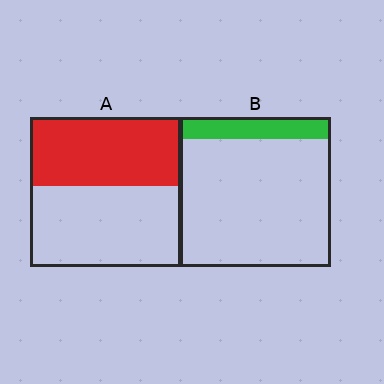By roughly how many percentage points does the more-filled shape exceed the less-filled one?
By roughly 30 percentage points (A over B).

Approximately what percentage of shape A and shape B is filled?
A is approximately 45% and B is approximately 15%.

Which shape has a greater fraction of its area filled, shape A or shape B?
Shape A.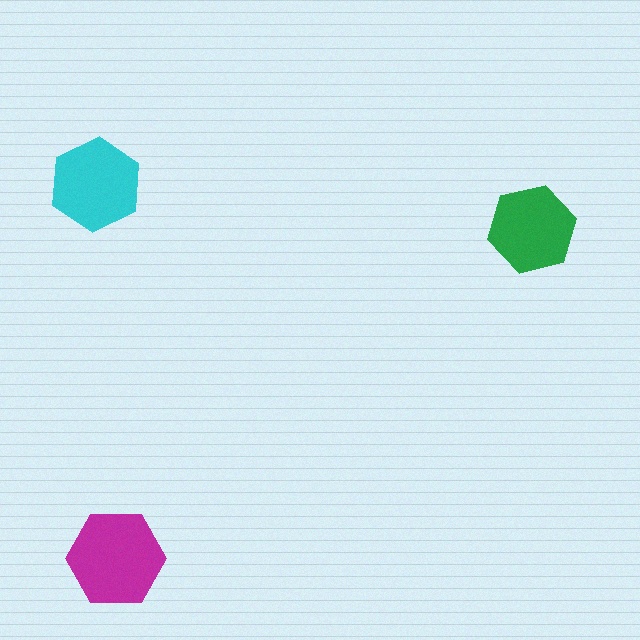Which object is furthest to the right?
The green hexagon is rightmost.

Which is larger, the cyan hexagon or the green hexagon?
The cyan one.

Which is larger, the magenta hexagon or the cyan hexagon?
The magenta one.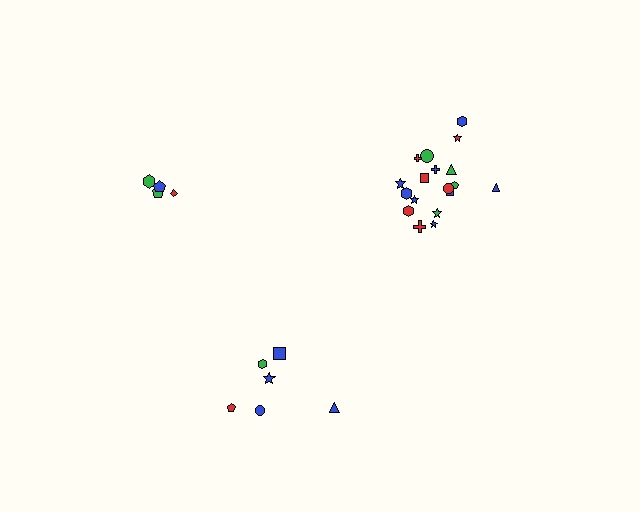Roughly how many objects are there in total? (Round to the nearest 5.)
Roughly 30 objects in total.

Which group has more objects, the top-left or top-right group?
The top-right group.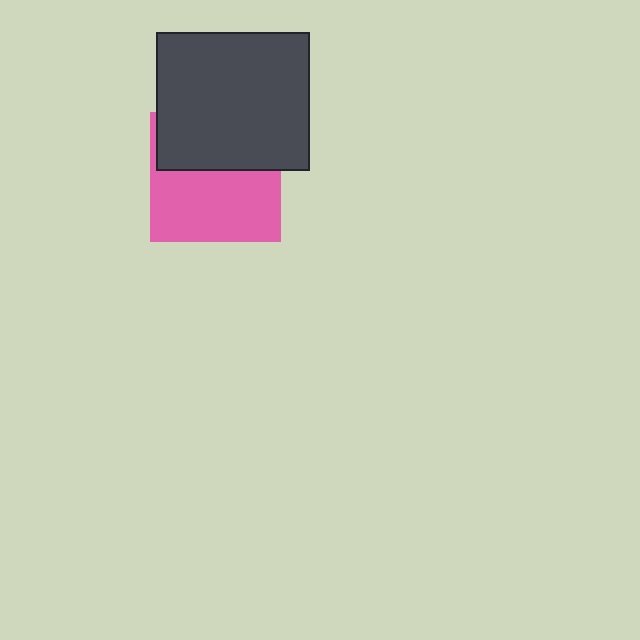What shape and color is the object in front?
The object in front is a dark gray rectangle.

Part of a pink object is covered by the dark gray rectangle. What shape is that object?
It is a square.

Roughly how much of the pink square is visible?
About half of it is visible (roughly 56%).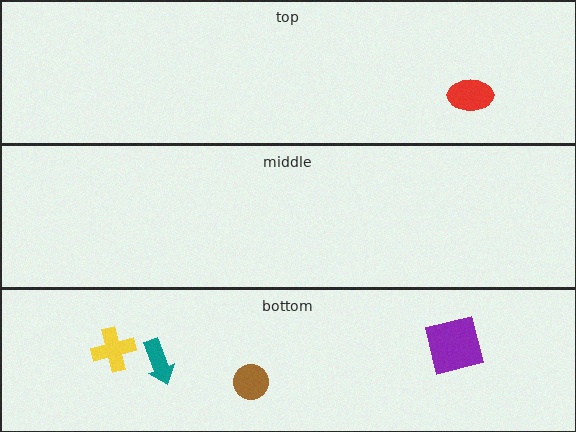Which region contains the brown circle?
The bottom region.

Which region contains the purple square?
The bottom region.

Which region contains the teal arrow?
The bottom region.